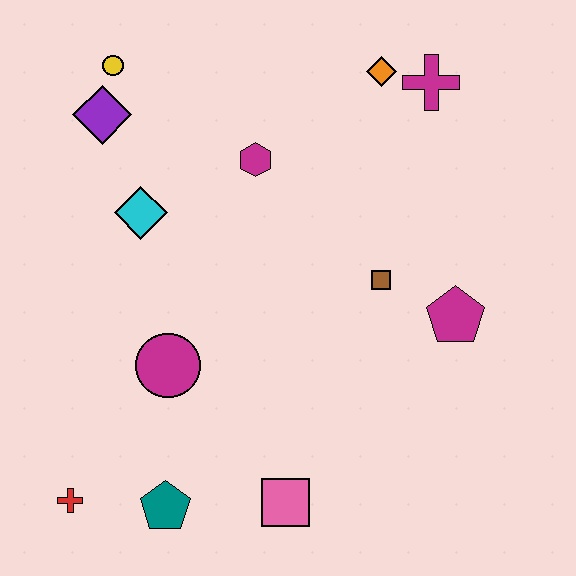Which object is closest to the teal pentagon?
The red cross is closest to the teal pentagon.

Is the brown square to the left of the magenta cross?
Yes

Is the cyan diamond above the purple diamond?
No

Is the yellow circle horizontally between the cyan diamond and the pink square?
No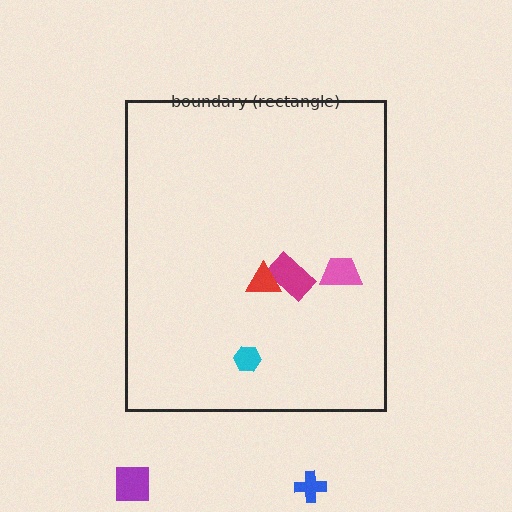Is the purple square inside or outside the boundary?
Outside.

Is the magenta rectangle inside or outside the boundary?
Inside.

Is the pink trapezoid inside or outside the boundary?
Inside.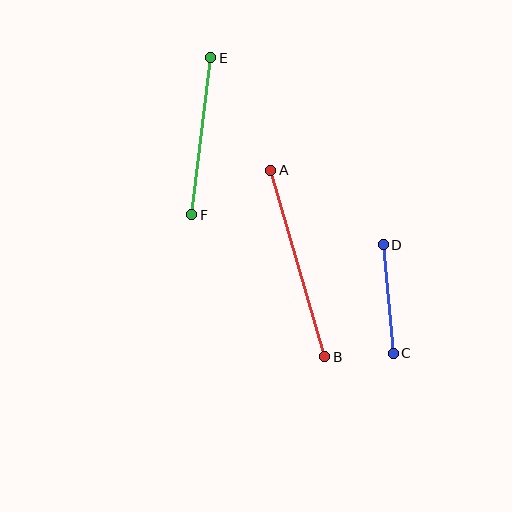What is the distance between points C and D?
The distance is approximately 109 pixels.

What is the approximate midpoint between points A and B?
The midpoint is at approximately (298, 264) pixels.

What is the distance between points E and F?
The distance is approximately 158 pixels.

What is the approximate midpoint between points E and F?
The midpoint is at approximately (201, 136) pixels.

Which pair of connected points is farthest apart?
Points A and B are farthest apart.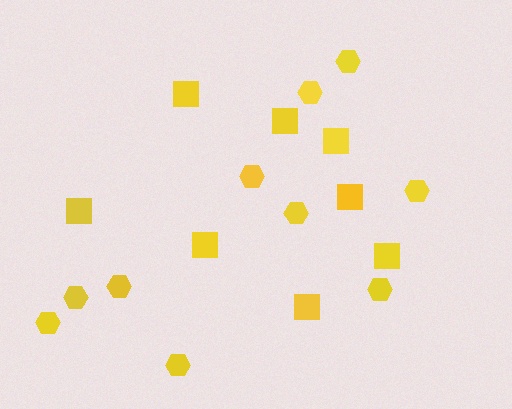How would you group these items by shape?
There are 2 groups: one group of squares (8) and one group of hexagons (10).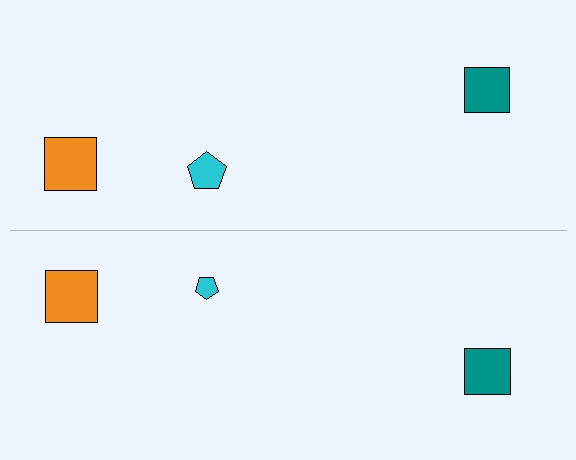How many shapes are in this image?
There are 6 shapes in this image.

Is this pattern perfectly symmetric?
No, the pattern is not perfectly symmetric. The cyan pentagon on the bottom side has a different size than its mirror counterpart.